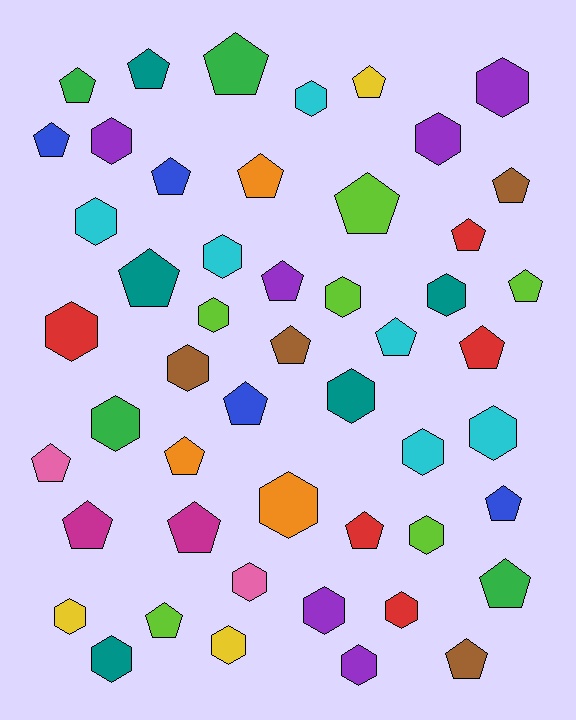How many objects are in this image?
There are 50 objects.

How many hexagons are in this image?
There are 24 hexagons.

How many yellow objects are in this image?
There are 3 yellow objects.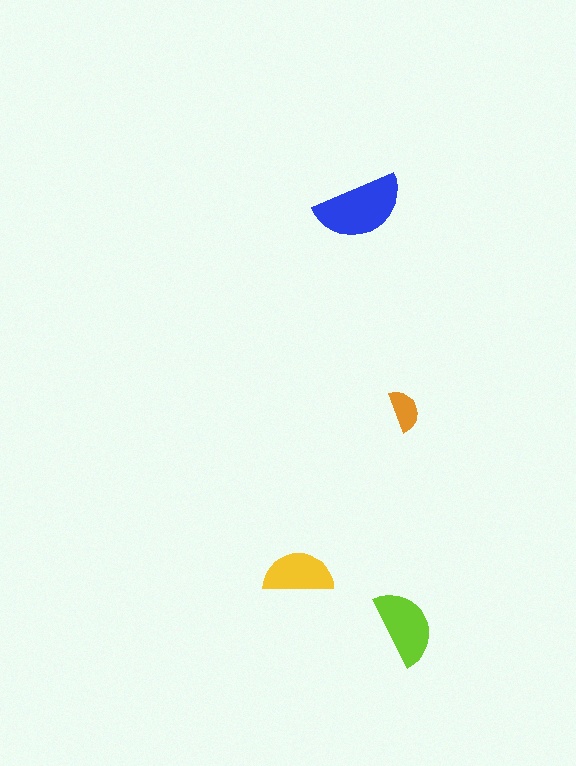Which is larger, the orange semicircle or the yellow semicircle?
The yellow one.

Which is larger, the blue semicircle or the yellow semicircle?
The blue one.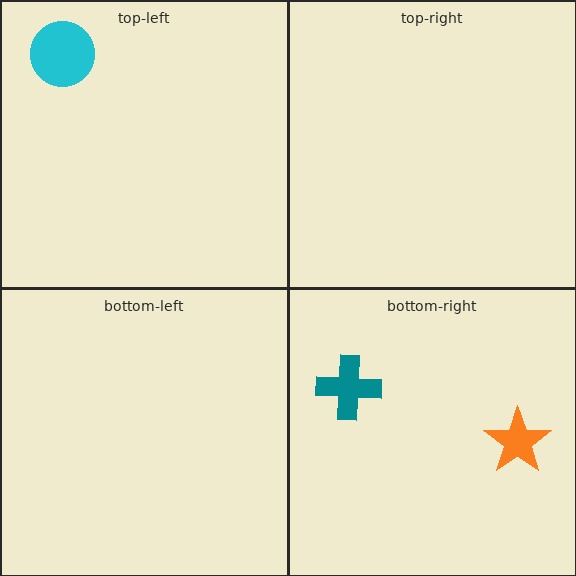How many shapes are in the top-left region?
1.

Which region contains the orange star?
The bottom-right region.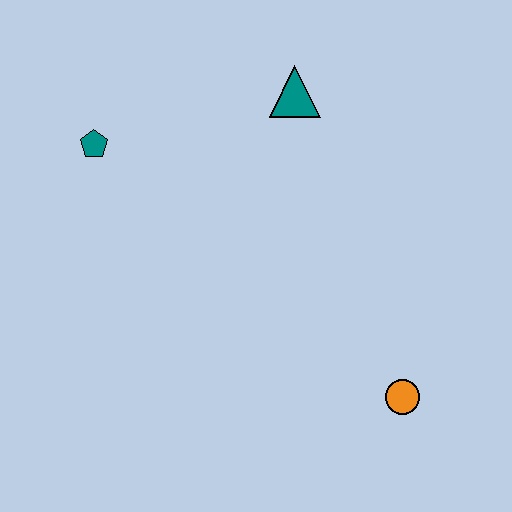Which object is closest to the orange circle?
The teal triangle is closest to the orange circle.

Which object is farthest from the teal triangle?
The orange circle is farthest from the teal triangle.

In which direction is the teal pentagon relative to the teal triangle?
The teal pentagon is to the left of the teal triangle.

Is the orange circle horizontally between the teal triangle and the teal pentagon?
No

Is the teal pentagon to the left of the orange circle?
Yes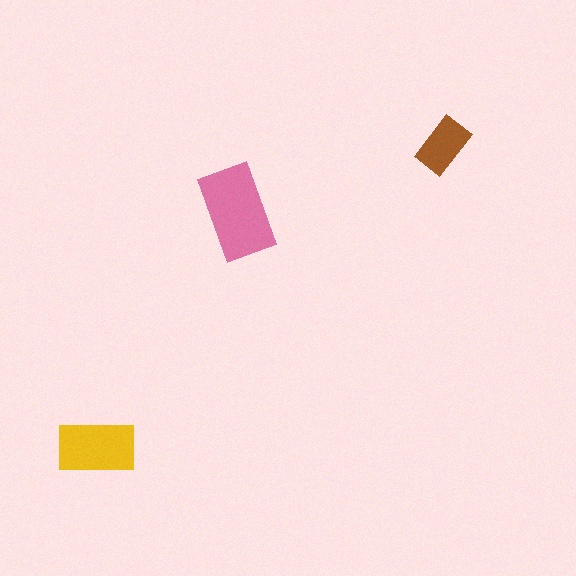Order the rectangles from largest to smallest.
the pink one, the yellow one, the brown one.